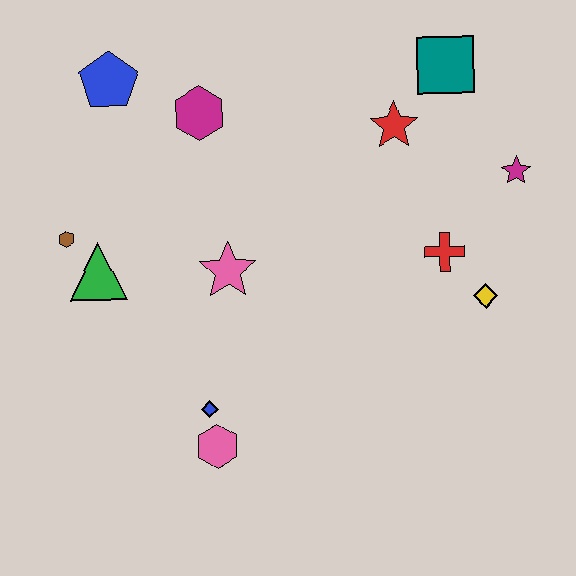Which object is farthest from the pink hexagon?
The teal square is farthest from the pink hexagon.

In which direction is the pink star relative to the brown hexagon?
The pink star is to the right of the brown hexagon.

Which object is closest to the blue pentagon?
The magenta hexagon is closest to the blue pentagon.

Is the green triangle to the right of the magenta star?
No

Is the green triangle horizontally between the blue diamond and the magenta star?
No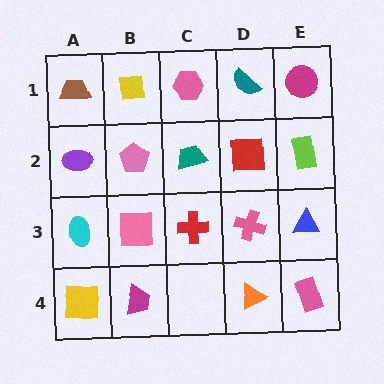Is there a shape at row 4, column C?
No, that cell is empty.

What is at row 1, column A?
A brown trapezoid.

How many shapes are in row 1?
5 shapes.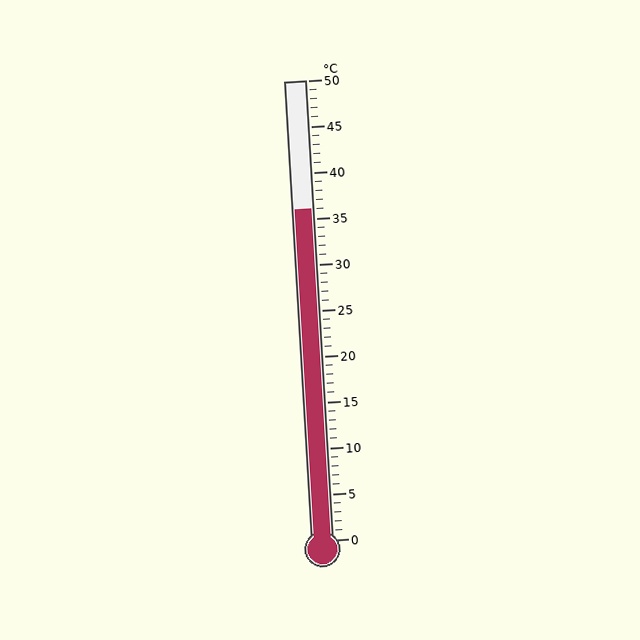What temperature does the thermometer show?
The thermometer shows approximately 36°C.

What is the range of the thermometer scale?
The thermometer scale ranges from 0°C to 50°C.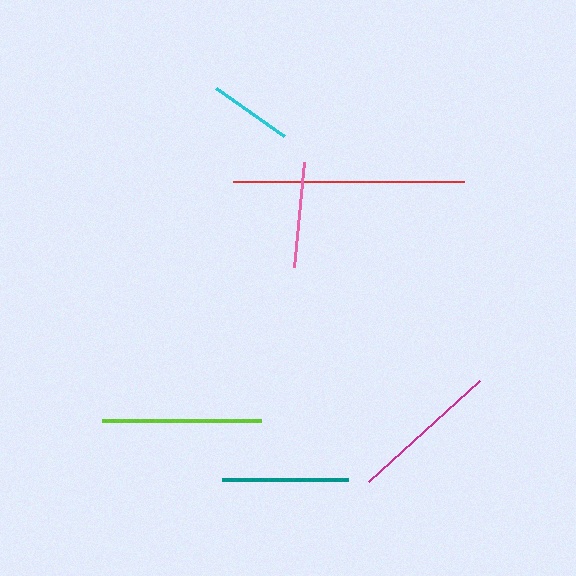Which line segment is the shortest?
The cyan line is the shortest at approximately 83 pixels.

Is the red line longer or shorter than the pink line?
The red line is longer than the pink line.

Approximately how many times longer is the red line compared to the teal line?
The red line is approximately 1.8 times the length of the teal line.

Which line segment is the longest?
The red line is the longest at approximately 231 pixels.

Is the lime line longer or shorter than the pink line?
The lime line is longer than the pink line.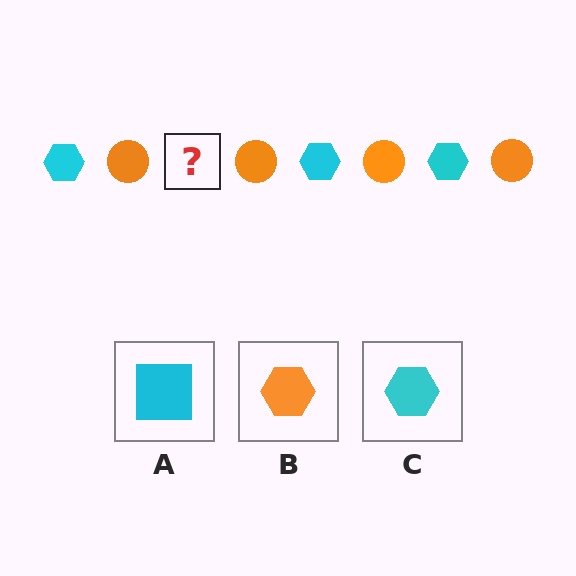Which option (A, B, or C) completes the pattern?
C.